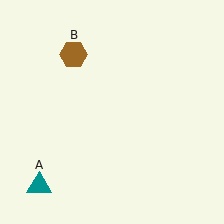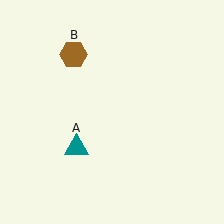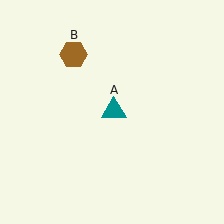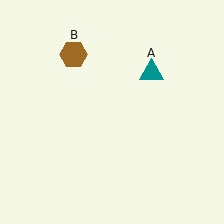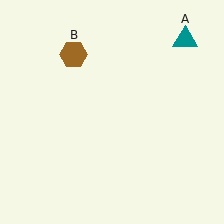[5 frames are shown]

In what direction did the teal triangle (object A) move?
The teal triangle (object A) moved up and to the right.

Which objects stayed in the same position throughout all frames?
Brown hexagon (object B) remained stationary.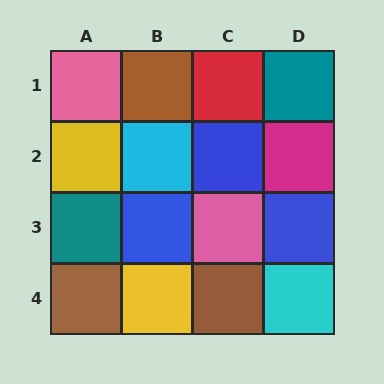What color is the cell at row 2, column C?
Blue.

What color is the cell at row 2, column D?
Magenta.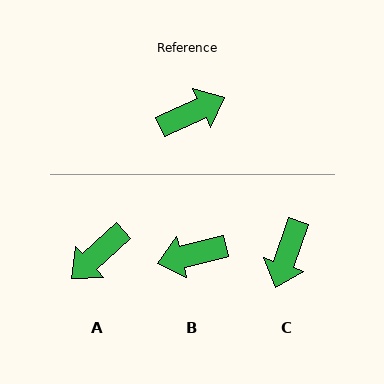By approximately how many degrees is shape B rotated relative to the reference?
Approximately 170 degrees counter-clockwise.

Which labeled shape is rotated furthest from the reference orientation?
B, about 170 degrees away.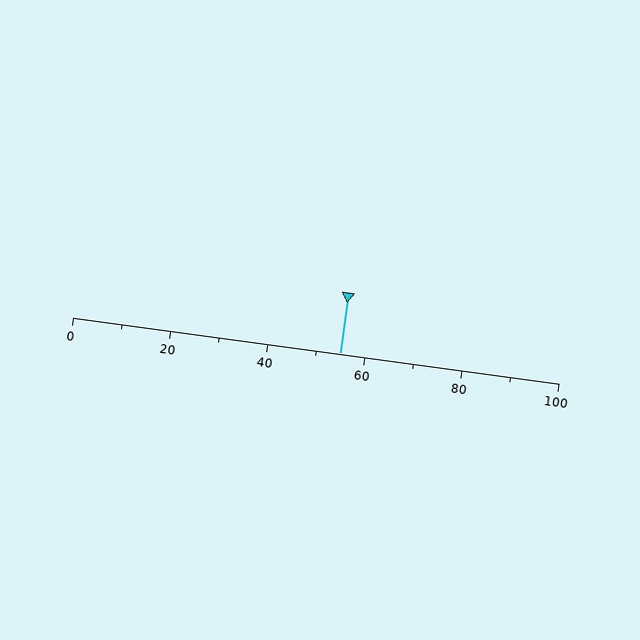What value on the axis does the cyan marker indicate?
The marker indicates approximately 55.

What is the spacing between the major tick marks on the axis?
The major ticks are spaced 20 apart.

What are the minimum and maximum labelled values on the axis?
The axis runs from 0 to 100.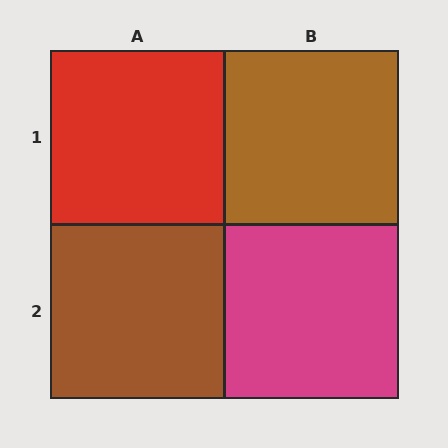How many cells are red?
1 cell is red.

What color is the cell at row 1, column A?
Red.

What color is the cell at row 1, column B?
Brown.